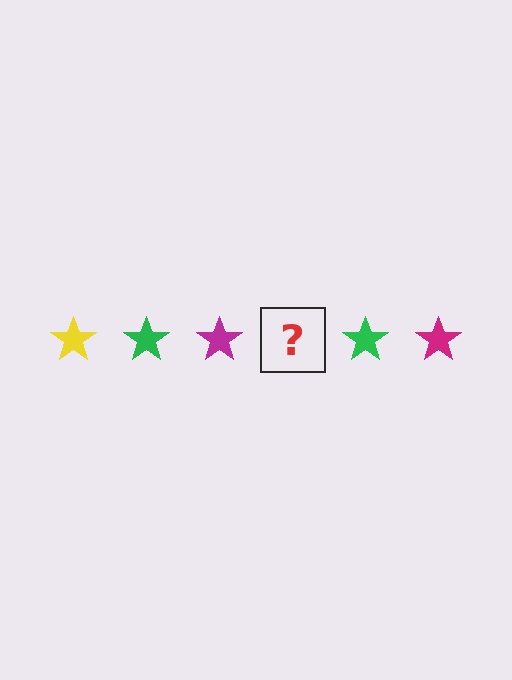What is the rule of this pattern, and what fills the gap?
The rule is that the pattern cycles through yellow, green, magenta stars. The gap should be filled with a yellow star.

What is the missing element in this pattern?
The missing element is a yellow star.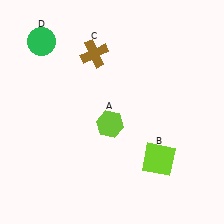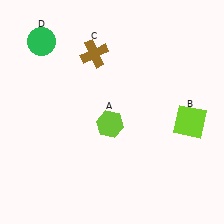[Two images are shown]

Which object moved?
The lime square (B) moved up.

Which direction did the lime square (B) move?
The lime square (B) moved up.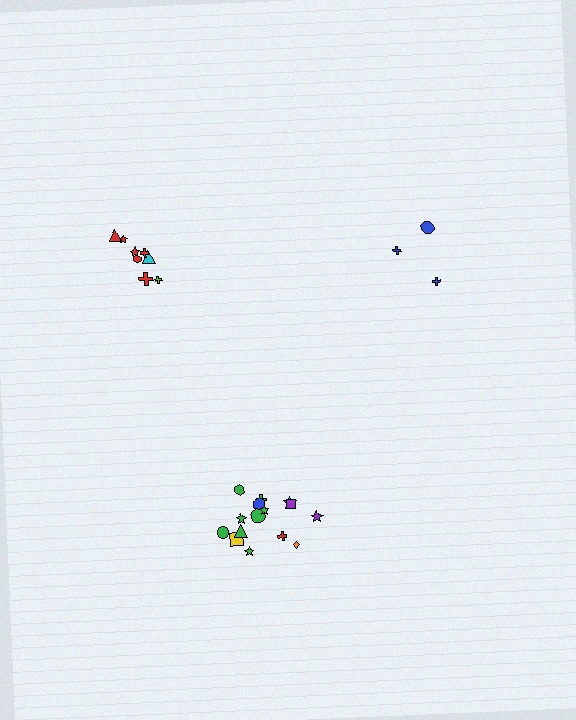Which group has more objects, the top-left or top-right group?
The top-left group.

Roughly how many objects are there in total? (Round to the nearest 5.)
Roughly 25 objects in total.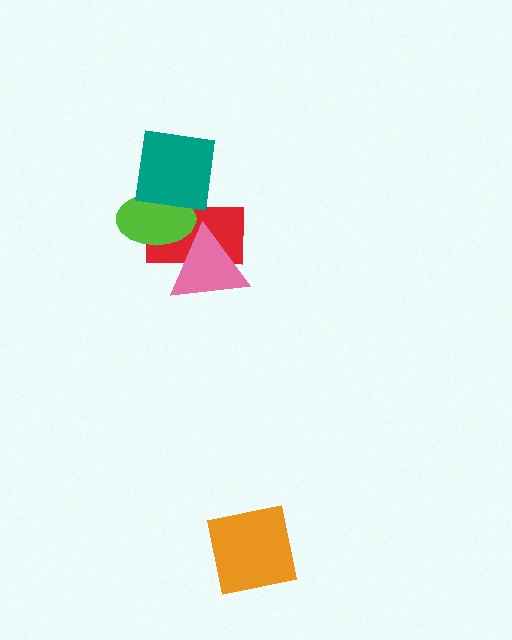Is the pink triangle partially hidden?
Yes, it is partially covered by another shape.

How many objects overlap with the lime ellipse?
3 objects overlap with the lime ellipse.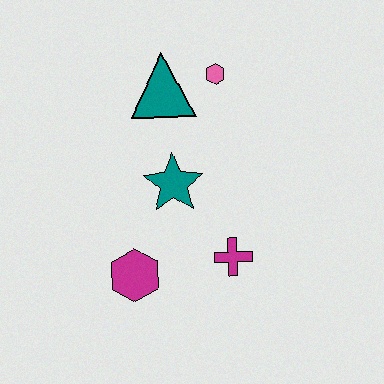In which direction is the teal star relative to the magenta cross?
The teal star is above the magenta cross.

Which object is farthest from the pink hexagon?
The magenta hexagon is farthest from the pink hexagon.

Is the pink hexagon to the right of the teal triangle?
Yes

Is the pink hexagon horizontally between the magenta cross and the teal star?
Yes